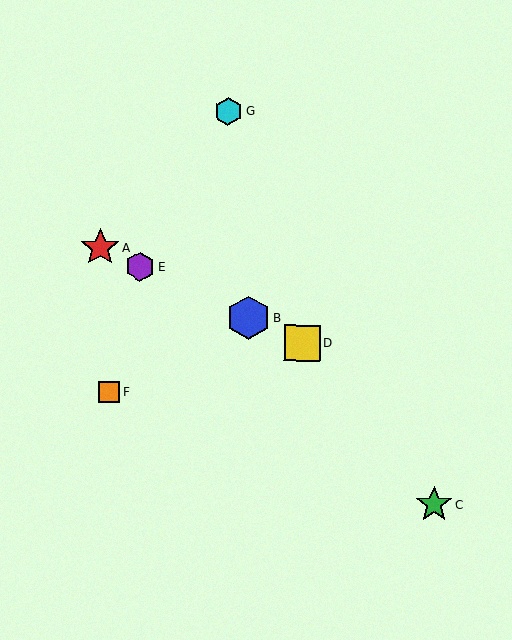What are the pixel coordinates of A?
Object A is at (100, 248).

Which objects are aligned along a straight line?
Objects A, B, D, E are aligned along a straight line.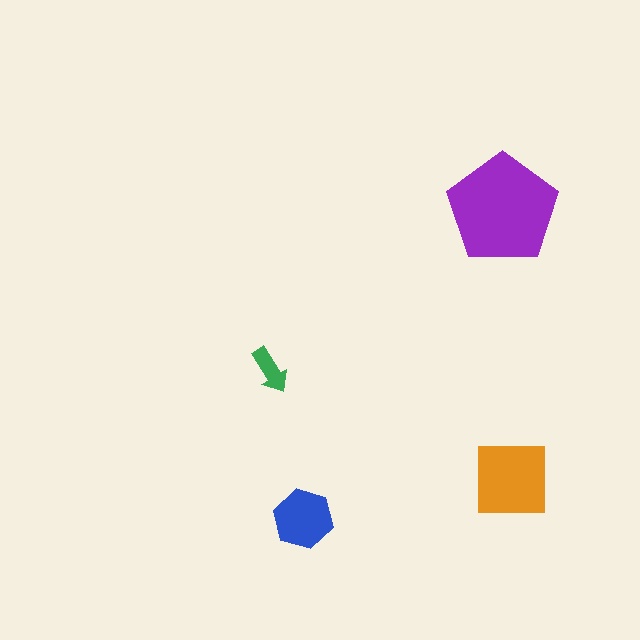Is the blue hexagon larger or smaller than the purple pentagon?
Smaller.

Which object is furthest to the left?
The green arrow is leftmost.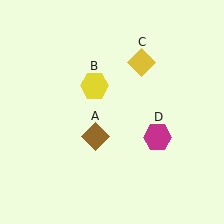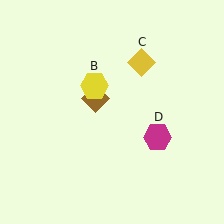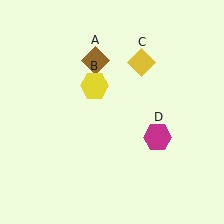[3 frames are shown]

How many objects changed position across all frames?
1 object changed position: brown diamond (object A).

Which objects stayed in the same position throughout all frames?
Yellow hexagon (object B) and yellow diamond (object C) and magenta hexagon (object D) remained stationary.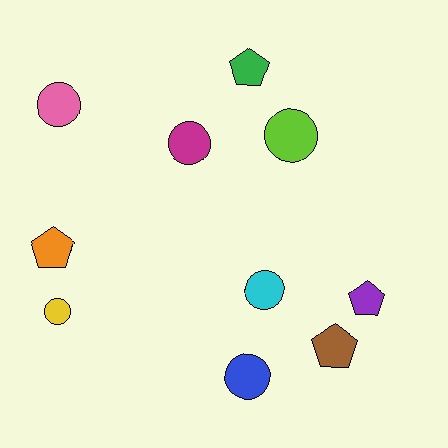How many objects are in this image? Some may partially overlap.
There are 10 objects.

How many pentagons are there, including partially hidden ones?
There are 4 pentagons.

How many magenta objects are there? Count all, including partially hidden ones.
There is 1 magenta object.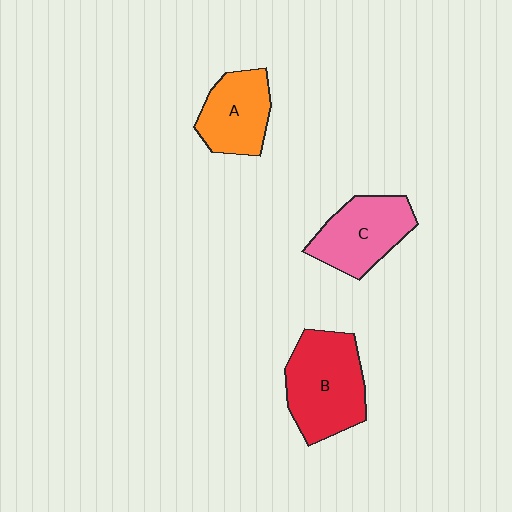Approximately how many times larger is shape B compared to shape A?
Approximately 1.4 times.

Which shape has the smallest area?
Shape A (orange).